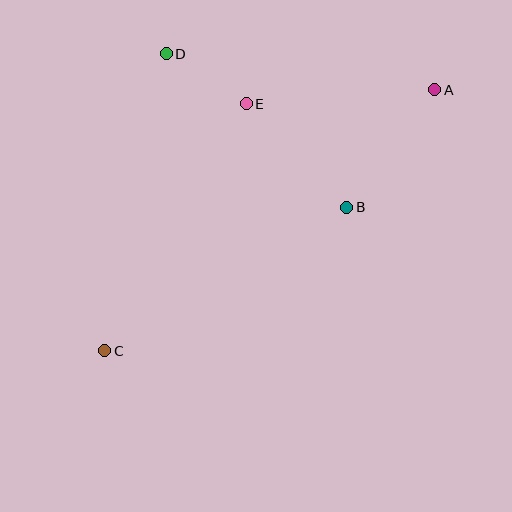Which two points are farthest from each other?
Points A and C are farthest from each other.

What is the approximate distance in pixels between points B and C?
The distance between B and C is approximately 281 pixels.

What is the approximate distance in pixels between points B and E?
The distance between B and E is approximately 144 pixels.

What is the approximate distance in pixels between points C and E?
The distance between C and E is approximately 285 pixels.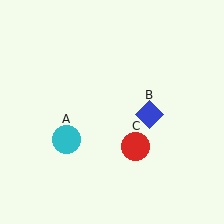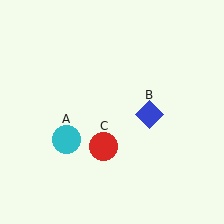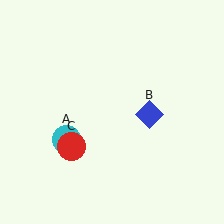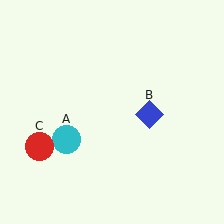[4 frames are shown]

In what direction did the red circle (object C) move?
The red circle (object C) moved left.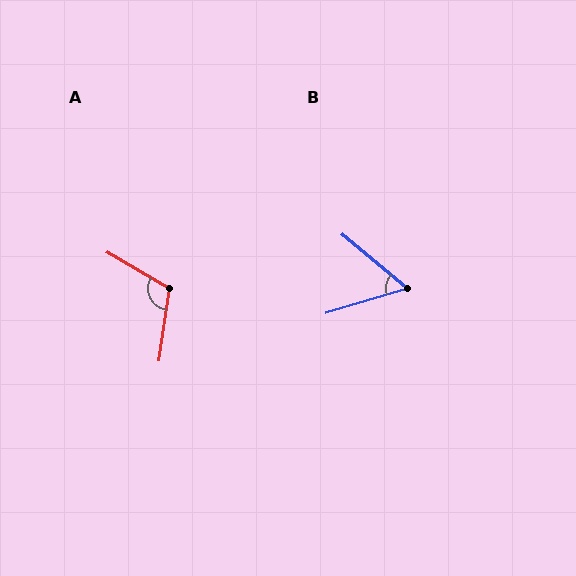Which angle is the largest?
A, at approximately 112 degrees.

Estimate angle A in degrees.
Approximately 112 degrees.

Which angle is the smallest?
B, at approximately 56 degrees.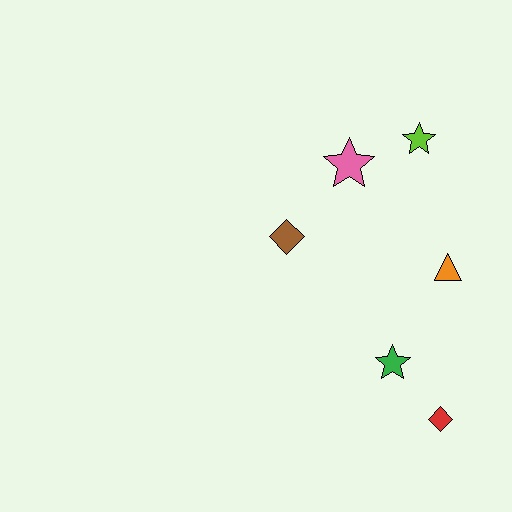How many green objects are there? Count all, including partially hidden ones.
There is 1 green object.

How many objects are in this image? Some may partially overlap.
There are 6 objects.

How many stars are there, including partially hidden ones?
There are 3 stars.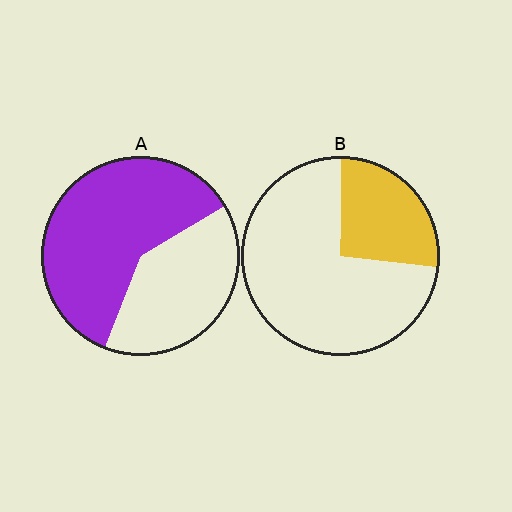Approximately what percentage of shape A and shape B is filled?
A is approximately 60% and B is approximately 25%.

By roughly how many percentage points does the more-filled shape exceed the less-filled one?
By roughly 35 percentage points (A over B).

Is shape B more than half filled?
No.